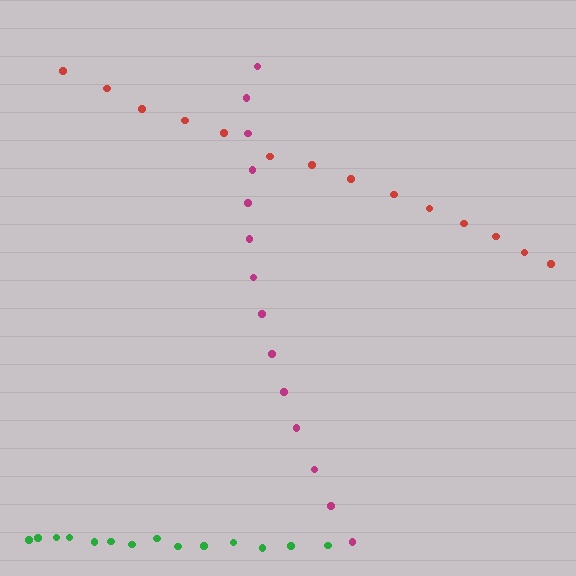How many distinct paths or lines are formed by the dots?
There are 3 distinct paths.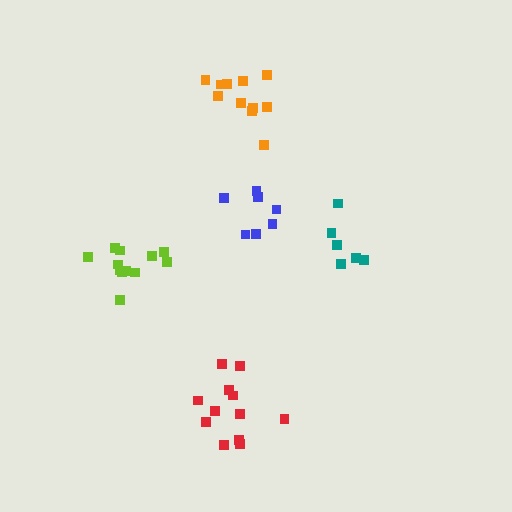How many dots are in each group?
Group 1: 11 dots, Group 2: 12 dots, Group 3: 7 dots, Group 4: 12 dots, Group 5: 6 dots (48 total).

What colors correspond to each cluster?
The clusters are colored: orange, red, blue, lime, teal.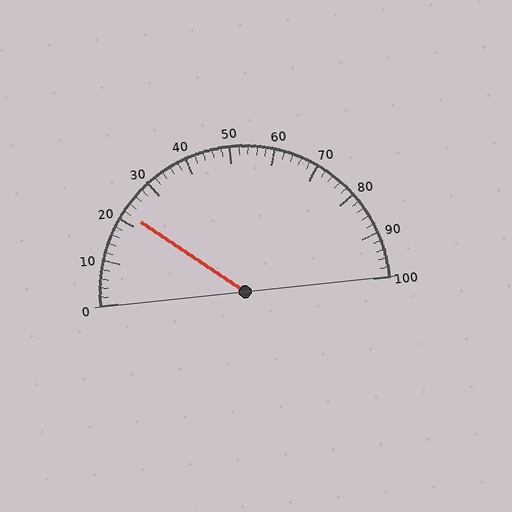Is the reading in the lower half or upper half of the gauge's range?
The reading is in the lower half of the range (0 to 100).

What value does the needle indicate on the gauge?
The needle indicates approximately 22.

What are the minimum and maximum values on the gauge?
The gauge ranges from 0 to 100.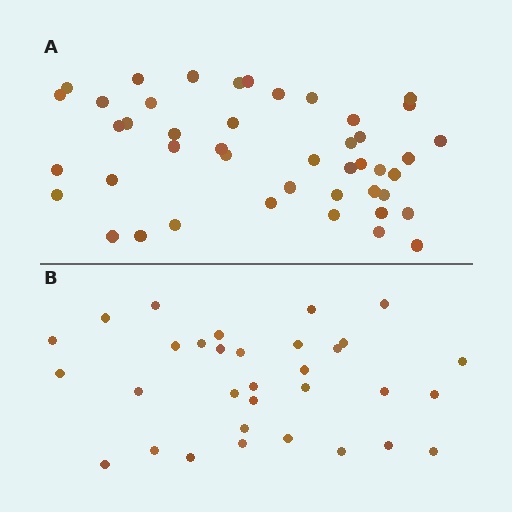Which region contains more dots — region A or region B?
Region A (the top region) has more dots.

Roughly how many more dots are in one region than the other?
Region A has approximately 15 more dots than region B.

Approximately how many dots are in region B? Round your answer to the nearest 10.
About 30 dots. (The exact count is 32, which rounds to 30.)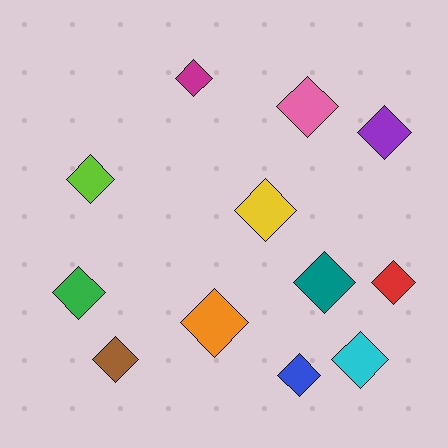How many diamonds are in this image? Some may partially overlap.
There are 12 diamonds.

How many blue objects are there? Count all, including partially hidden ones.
There is 1 blue object.